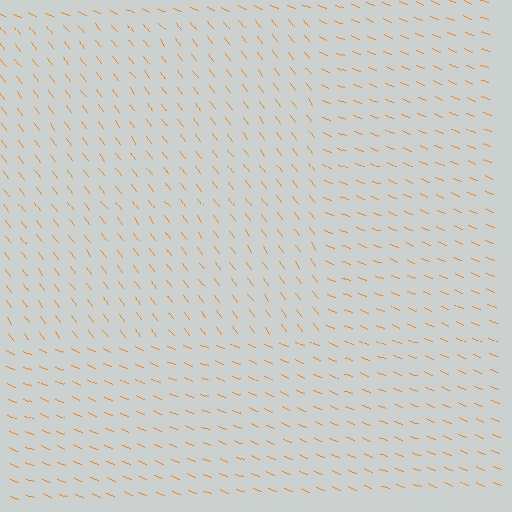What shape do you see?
I see a rectangle.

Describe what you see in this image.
The image is filled with small orange line segments. A rectangle region in the image has lines oriented differently from the surrounding lines, creating a visible texture boundary.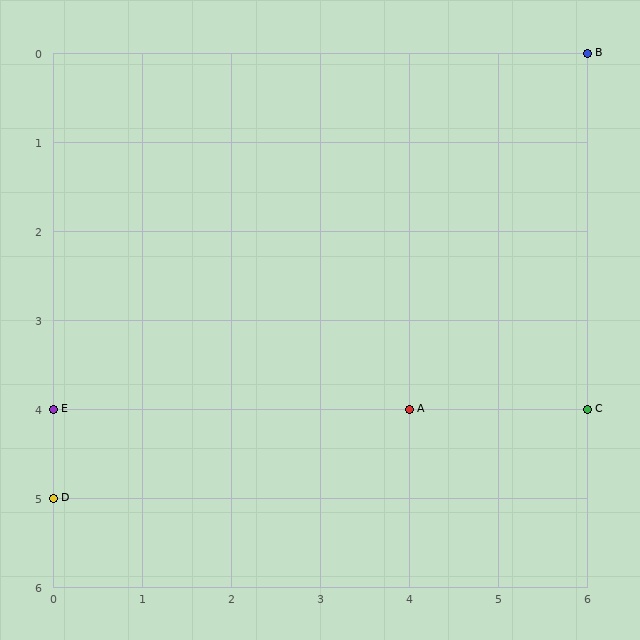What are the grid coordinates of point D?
Point D is at grid coordinates (0, 5).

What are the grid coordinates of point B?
Point B is at grid coordinates (6, 0).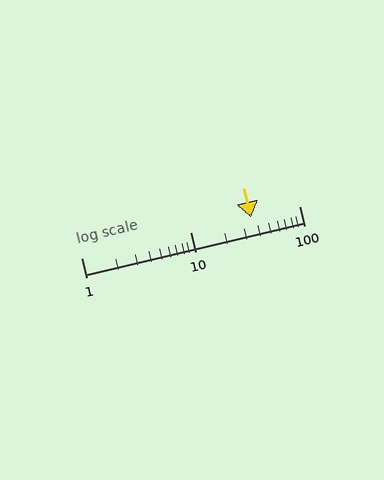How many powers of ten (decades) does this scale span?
The scale spans 2 decades, from 1 to 100.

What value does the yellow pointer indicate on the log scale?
The pointer indicates approximately 36.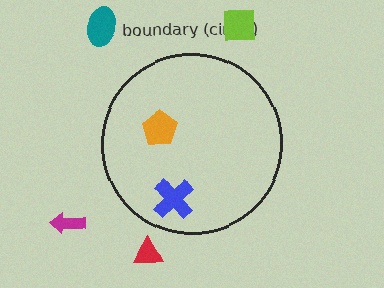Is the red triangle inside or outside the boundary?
Outside.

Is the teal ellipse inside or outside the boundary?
Outside.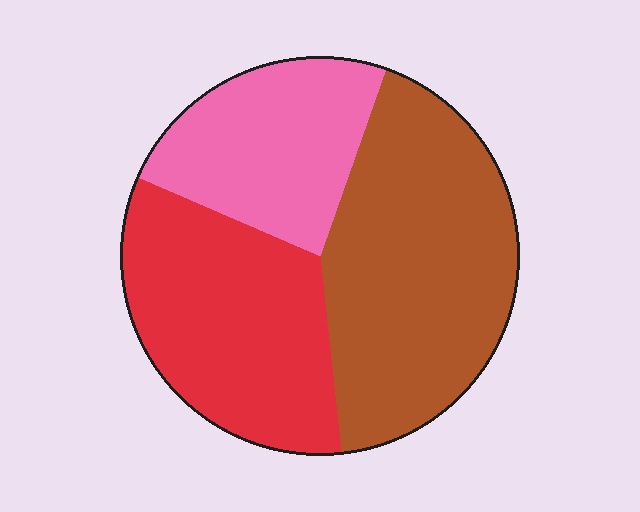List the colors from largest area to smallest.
From largest to smallest: brown, red, pink.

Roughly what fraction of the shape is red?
Red takes up about one third (1/3) of the shape.